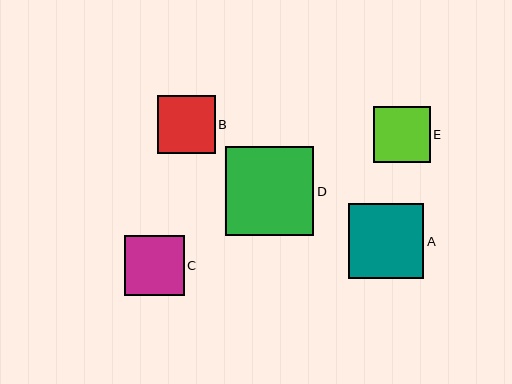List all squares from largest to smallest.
From largest to smallest: D, A, C, B, E.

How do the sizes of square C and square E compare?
Square C and square E are approximately the same size.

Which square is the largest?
Square D is the largest with a size of approximately 89 pixels.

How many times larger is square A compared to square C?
Square A is approximately 1.3 times the size of square C.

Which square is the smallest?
Square E is the smallest with a size of approximately 56 pixels.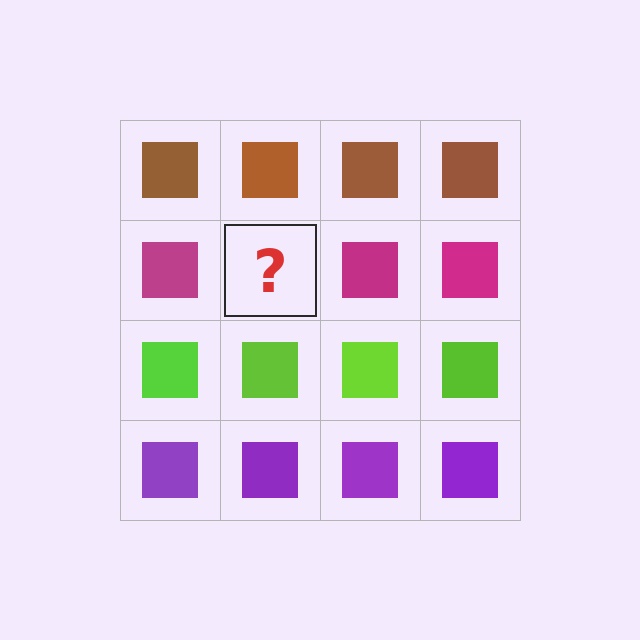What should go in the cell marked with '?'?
The missing cell should contain a magenta square.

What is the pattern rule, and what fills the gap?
The rule is that each row has a consistent color. The gap should be filled with a magenta square.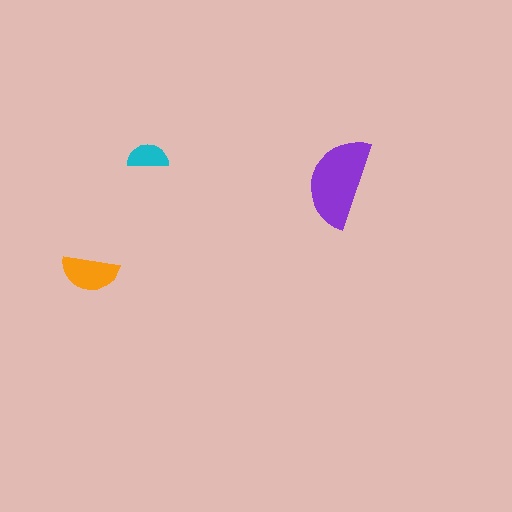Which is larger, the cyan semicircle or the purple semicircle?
The purple one.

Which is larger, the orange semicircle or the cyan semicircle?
The orange one.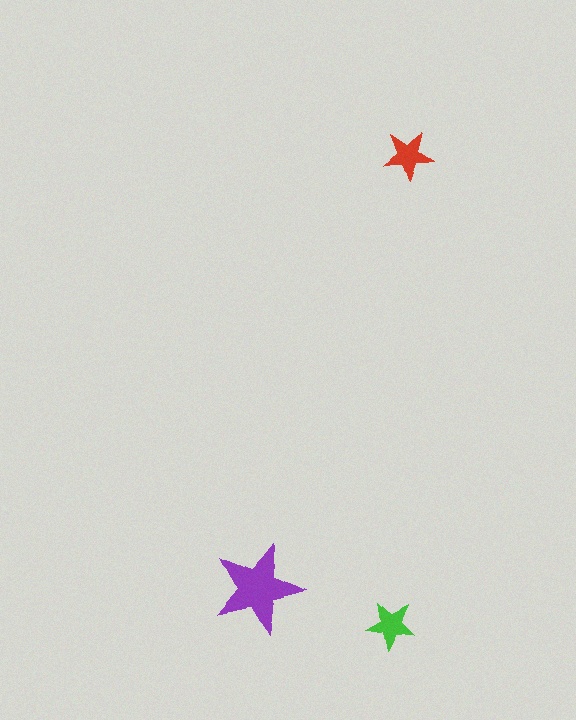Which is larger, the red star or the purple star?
The purple one.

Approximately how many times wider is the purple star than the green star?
About 2 times wider.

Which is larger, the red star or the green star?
The red one.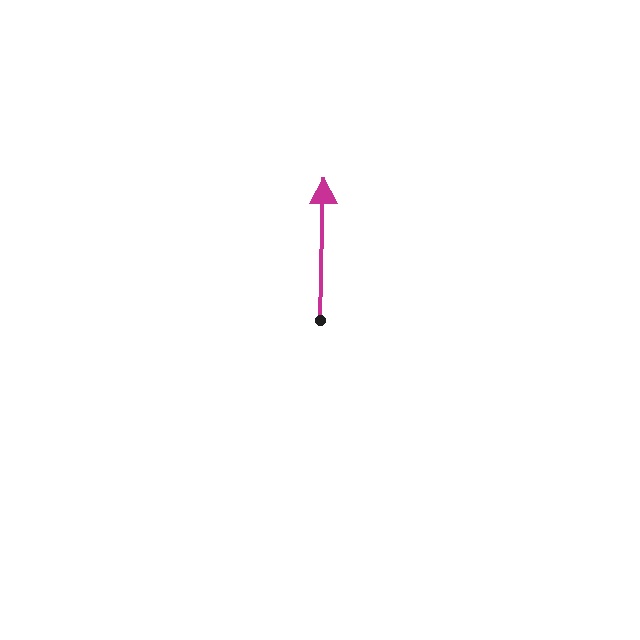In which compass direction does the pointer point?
North.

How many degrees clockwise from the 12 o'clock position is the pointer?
Approximately 2 degrees.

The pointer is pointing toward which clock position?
Roughly 12 o'clock.